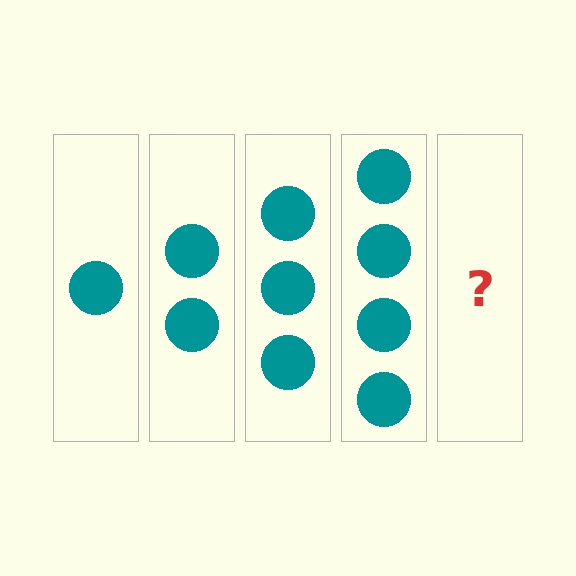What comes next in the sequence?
The next element should be 5 circles.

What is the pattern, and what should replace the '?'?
The pattern is that each step adds one more circle. The '?' should be 5 circles.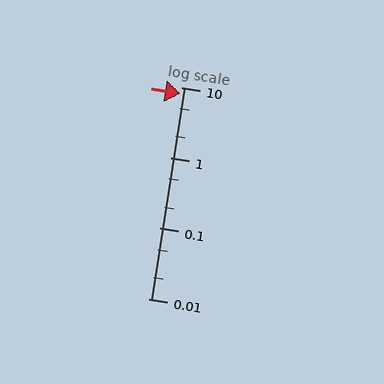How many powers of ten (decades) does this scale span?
The scale spans 3 decades, from 0.01 to 10.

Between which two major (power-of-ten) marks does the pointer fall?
The pointer is between 1 and 10.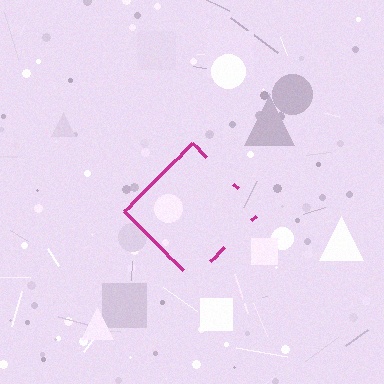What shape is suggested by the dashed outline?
The dashed outline suggests a diamond.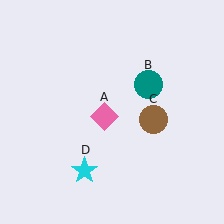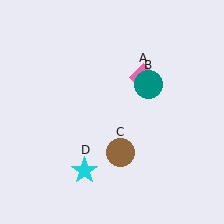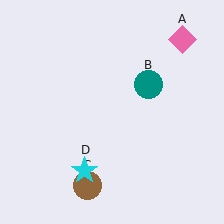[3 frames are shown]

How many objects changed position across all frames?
2 objects changed position: pink diamond (object A), brown circle (object C).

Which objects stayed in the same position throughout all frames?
Teal circle (object B) and cyan star (object D) remained stationary.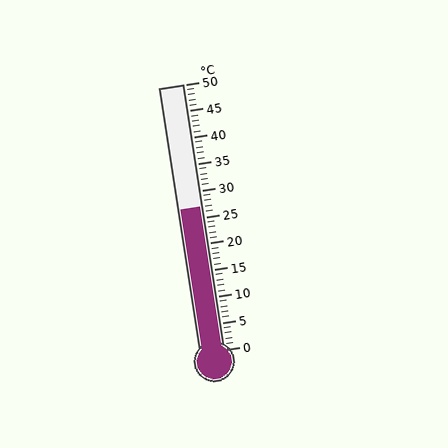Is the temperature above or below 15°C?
The temperature is above 15°C.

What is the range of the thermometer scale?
The thermometer scale ranges from 0°C to 50°C.